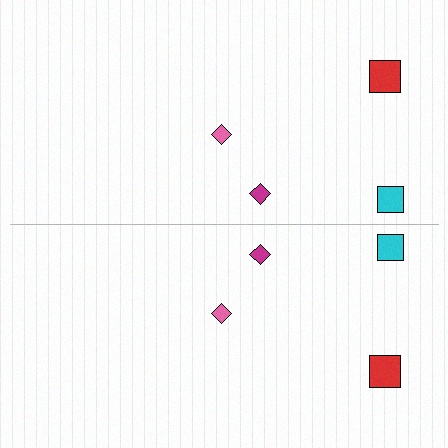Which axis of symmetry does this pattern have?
The pattern has a horizontal axis of symmetry running through the center of the image.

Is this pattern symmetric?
Yes, this pattern has bilateral (reflection) symmetry.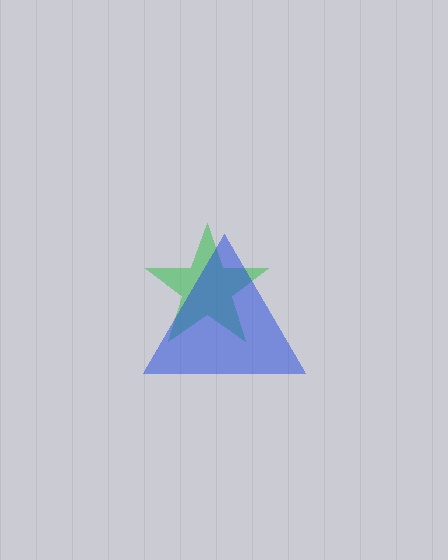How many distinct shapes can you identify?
There are 2 distinct shapes: a green star, a blue triangle.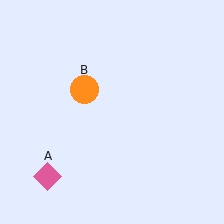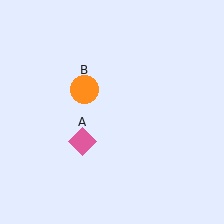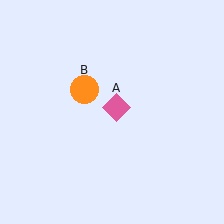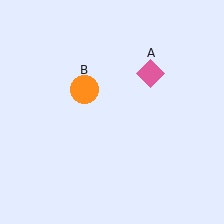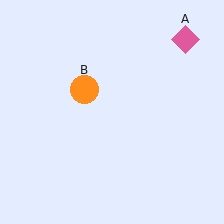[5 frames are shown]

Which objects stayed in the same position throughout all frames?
Orange circle (object B) remained stationary.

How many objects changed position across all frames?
1 object changed position: pink diamond (object A).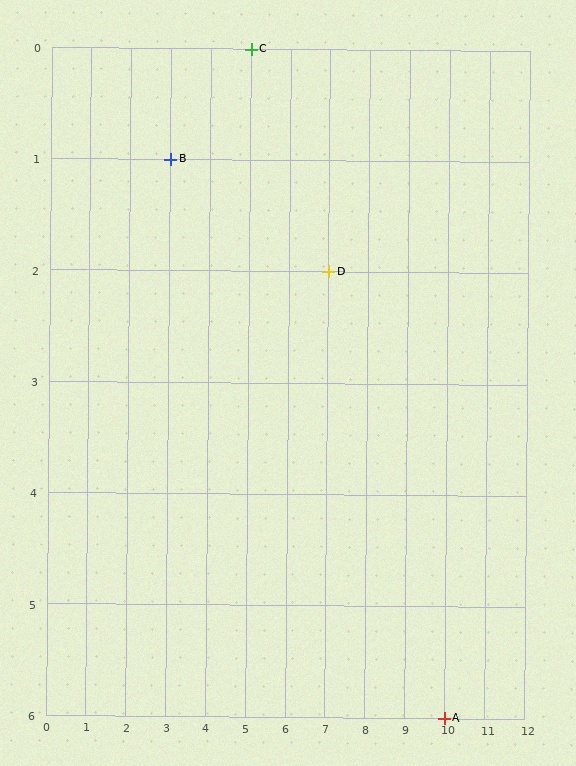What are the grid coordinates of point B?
Point B is at grid coordinates (3, 1).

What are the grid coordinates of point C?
Point C is at grid coordinates (5, 0).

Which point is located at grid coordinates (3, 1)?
Point B is at (3, 1).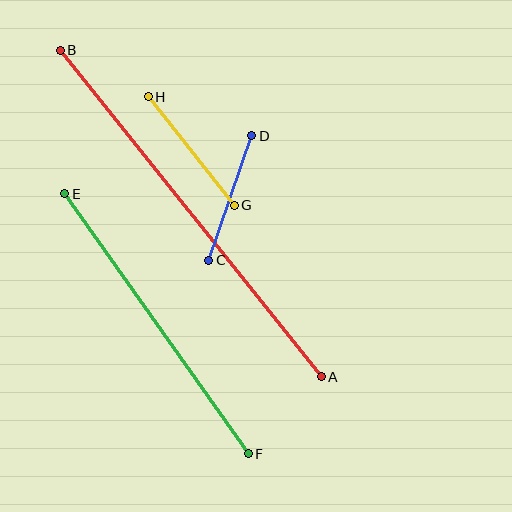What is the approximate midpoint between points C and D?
The midpoint is at approximately (230, 198) pixels.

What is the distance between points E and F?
The distance is approximately 319 pixels.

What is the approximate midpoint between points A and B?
The midpoint is at approximately (191, 213) pixels.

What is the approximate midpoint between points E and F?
The midpoint is at approximately (156, 324) pixels.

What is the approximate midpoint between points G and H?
The midpoint is at approximately (191, 151) pixels.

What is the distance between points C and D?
The distance is approximately 131 pixels.